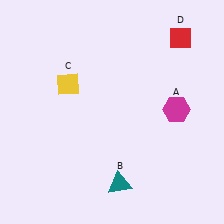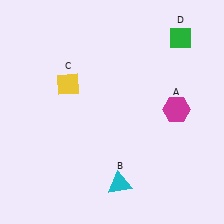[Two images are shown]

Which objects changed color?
B changed from teal to cyan. D changed from red to green.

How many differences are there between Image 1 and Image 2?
There are 2 differences between the two images.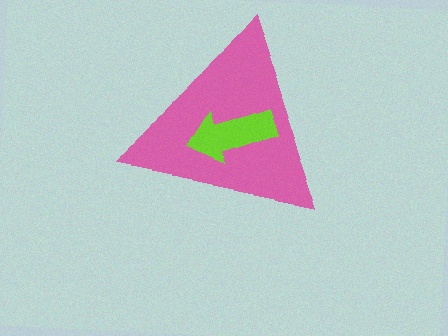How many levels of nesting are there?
2.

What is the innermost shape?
The lime arrow.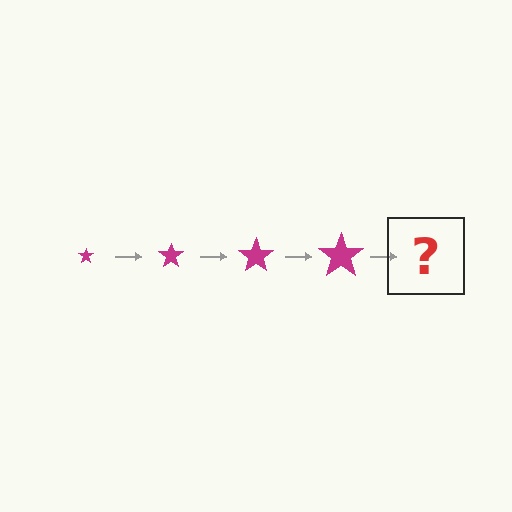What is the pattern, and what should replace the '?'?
The pattern is that the star gets progressively larger each step. The '?' should be a magenta star, larger than the previous one.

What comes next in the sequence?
The next element should be a magenta star, larger than the previous one.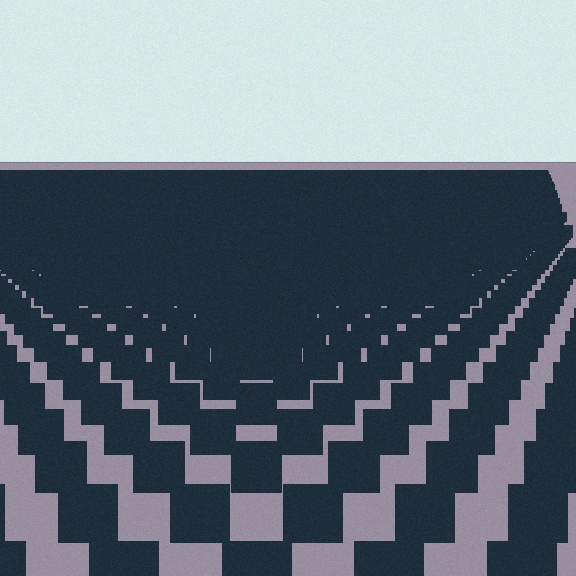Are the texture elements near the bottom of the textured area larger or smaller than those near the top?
Larger. Near the bottom, elements are closer to the viewer and appear at a bigger on-screen size.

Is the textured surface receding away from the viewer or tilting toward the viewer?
The surface is receding away from the viewer. Texture elements get smaller and denser toward the top.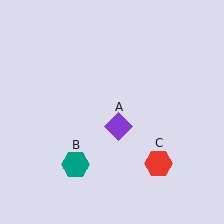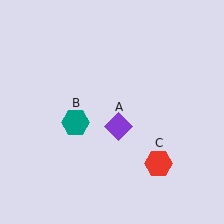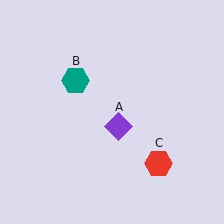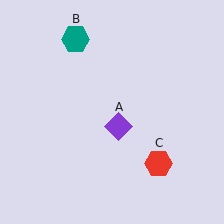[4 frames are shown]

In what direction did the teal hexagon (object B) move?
The teal hexagon (object B) moved up.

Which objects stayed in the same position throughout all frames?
Purple diamond (object A) and red hexagon (object C) remained stationary.